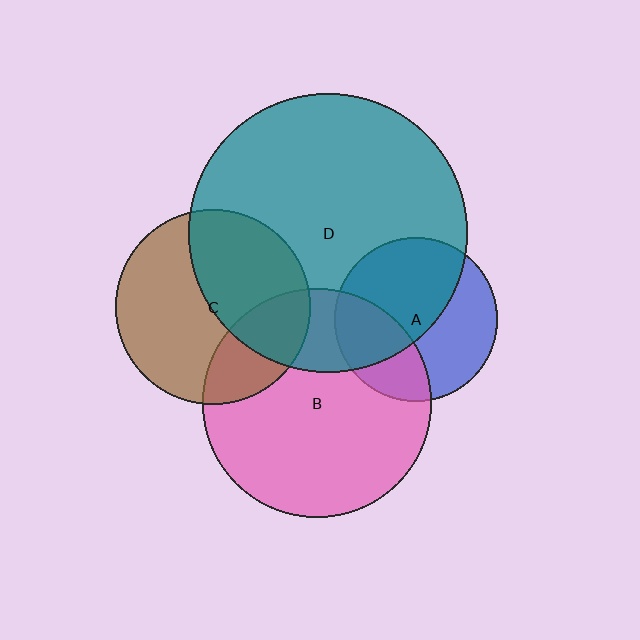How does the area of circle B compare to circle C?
Approximately 1.4 times.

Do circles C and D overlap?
Yes.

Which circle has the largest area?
Circle D (teal).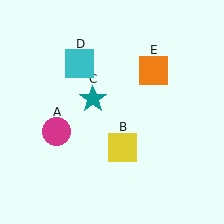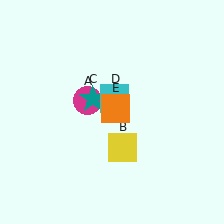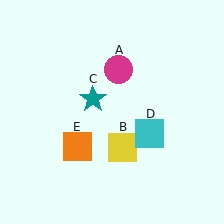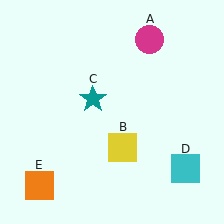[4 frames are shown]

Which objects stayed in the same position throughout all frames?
Yellow square (object B) and teal star (object C) remained stationary.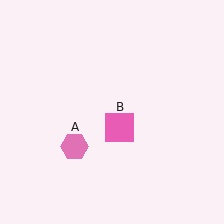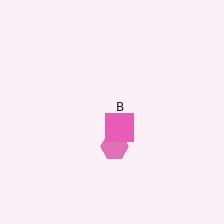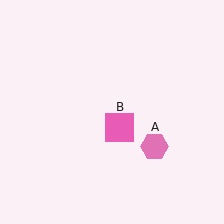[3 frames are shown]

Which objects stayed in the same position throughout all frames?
Pink square (object B) remained stationary.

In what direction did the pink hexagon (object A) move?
The pink hexagon (object A) moved right.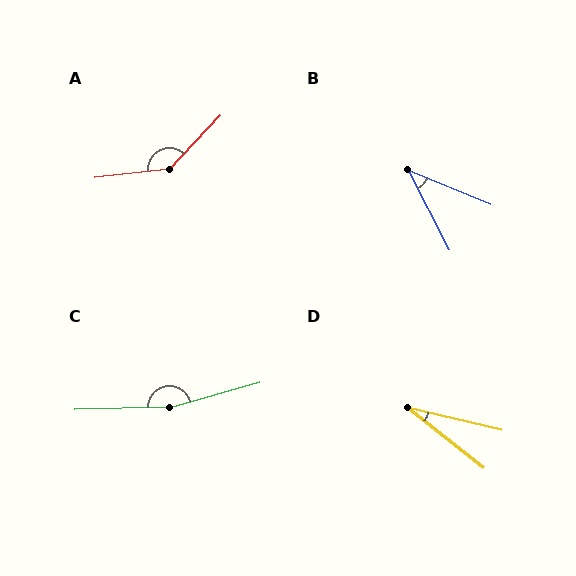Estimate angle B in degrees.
Approximately 40 degrees.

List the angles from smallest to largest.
D (25°), B (40°), A (140°), C (166°).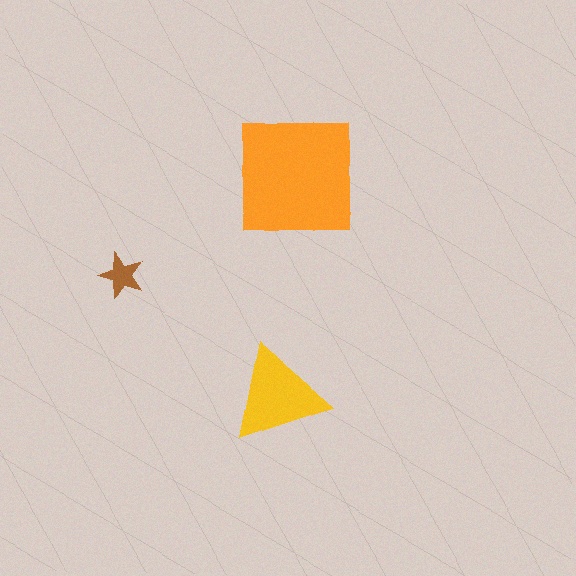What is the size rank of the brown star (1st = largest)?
3rd.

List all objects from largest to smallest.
The orange square, the yellow triangle, the brown star.